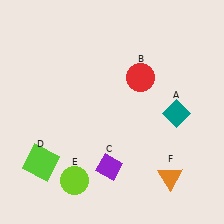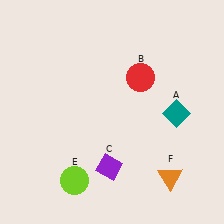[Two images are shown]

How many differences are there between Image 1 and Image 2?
There is 1 difference between the two images.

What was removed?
The lime square (D) was removed in Image 2.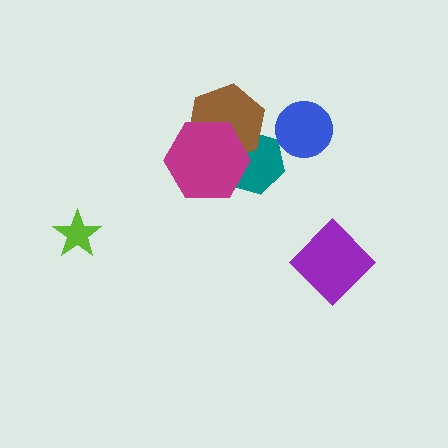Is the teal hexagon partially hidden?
Yes, it is partially covered by another shape.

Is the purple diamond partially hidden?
No, no other shape covers it.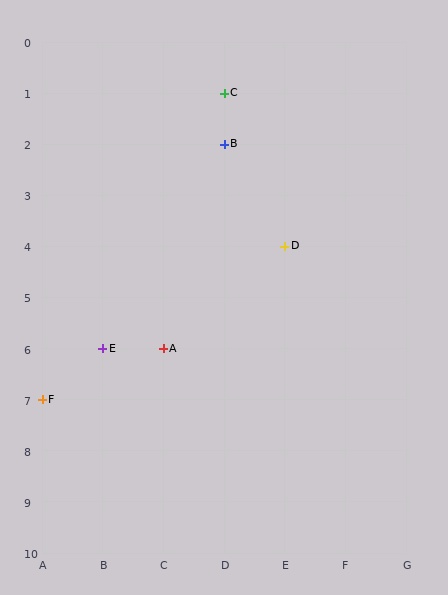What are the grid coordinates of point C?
Point C is at grid coordinates (D, 1).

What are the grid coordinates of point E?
Point E is at grid coordinates (B, 6).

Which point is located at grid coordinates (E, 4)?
Point D is at (E, 4).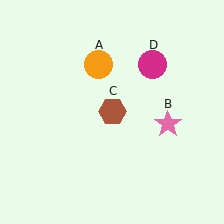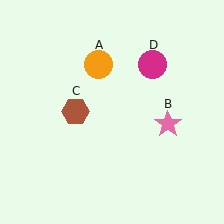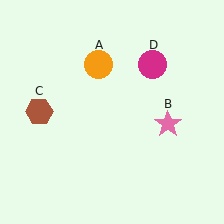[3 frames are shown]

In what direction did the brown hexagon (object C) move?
The brown hexagon (object C) moved left.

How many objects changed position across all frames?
1 object changed position: brown hexagon (object C).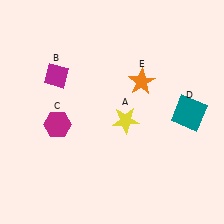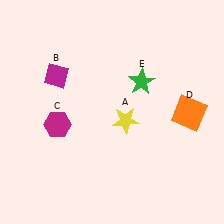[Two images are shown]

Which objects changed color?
D changed from teal to orange. E changed from orange to green.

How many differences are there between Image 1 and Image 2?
There are 2 differences between the two images.